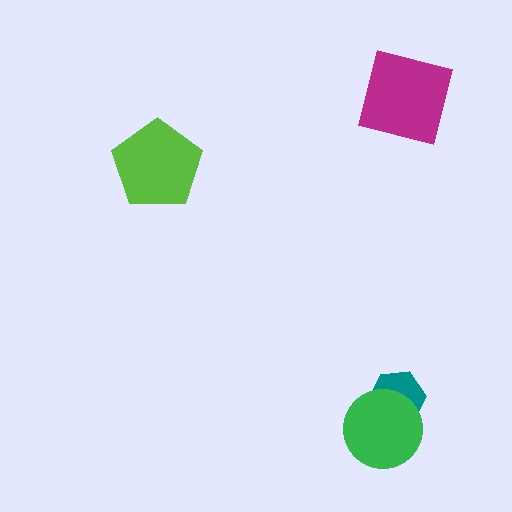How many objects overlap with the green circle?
1 object overlaps with the green circle.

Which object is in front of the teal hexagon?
The green circle is in front of the teal hexagon.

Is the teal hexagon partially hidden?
Yes, it is partially covered by another shape.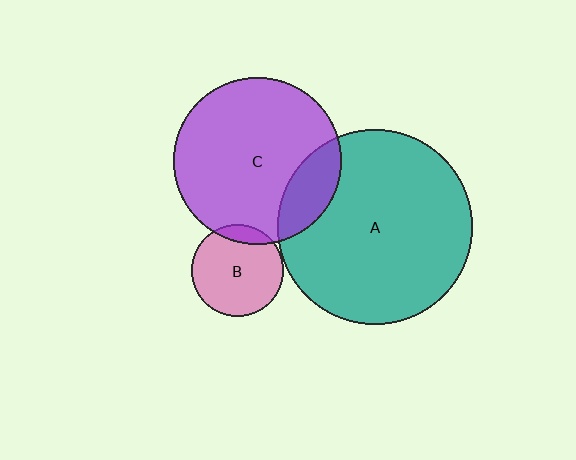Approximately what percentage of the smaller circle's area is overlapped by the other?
Approximately 15%.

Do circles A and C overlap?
Yes.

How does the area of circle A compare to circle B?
Approximately 4.5 times.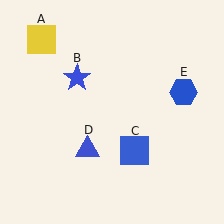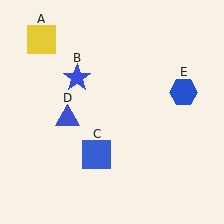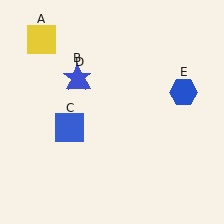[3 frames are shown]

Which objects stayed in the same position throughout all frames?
Yellow square (object A) and blue star (object B) and blue hexagon (object E) remained stationary.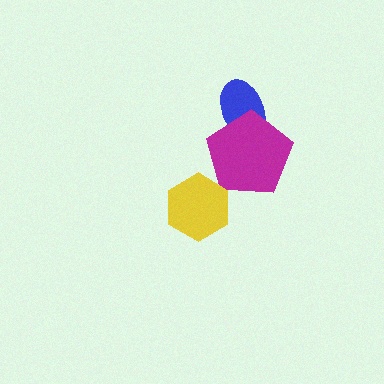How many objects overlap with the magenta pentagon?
1 object overlaps with the magenta pentagon.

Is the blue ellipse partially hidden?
Yes, it is partially covered by another shape.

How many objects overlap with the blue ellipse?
1 object overlaps with the blue ellipse.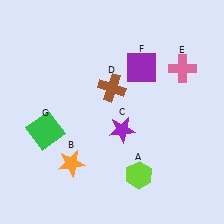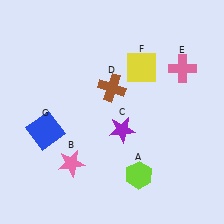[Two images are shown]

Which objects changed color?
B changed from orange to pink. F changed from purple to yellow. G changed from green to blue.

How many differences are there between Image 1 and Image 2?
There are 3 differences between the two images.